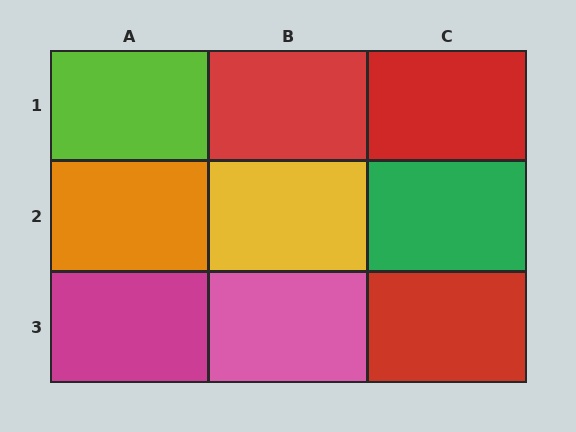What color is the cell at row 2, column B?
Yellow.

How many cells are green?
1 cell is green.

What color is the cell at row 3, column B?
Pink.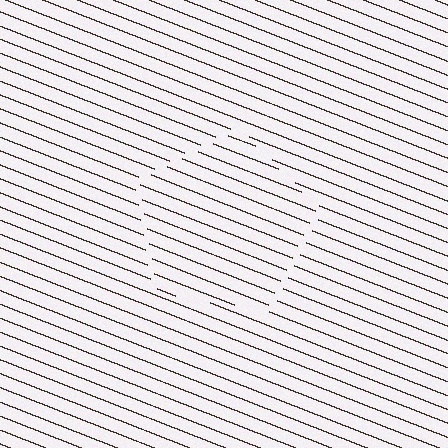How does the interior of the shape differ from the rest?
The interior of the shape contains the same grating, shifted by half a period — the contour is defined by the phase discontinuity where line-ends from the inner and outer gratings abut.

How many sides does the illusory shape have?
5 sides — the line-ends trace a pentagon.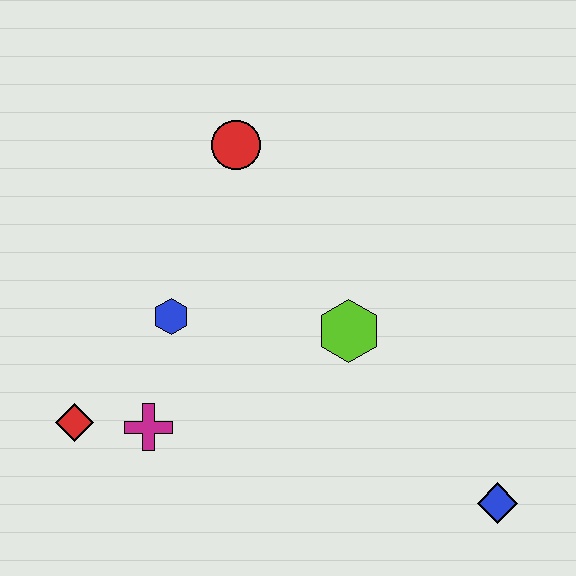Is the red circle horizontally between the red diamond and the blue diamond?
Yes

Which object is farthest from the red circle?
The blue diamond is farthest from the red circle.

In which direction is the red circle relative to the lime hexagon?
The red circle is above the lime hexagon.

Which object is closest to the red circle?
The blue hexagon is closest to the red circle.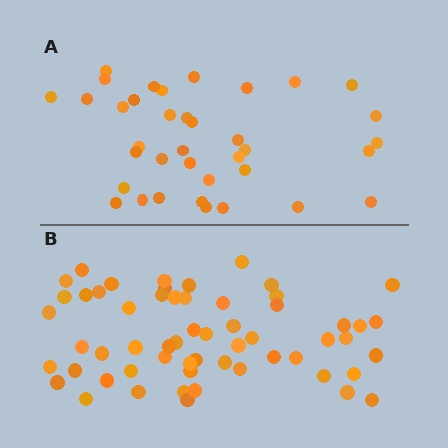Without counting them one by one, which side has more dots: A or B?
Region B (the bottom region) has more dots.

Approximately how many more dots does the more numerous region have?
Region B has approximately 20 more dots than region A.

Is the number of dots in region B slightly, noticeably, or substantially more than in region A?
Region B has substantially more. The ratio is roughly 1.6 to 1.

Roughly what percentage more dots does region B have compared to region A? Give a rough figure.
About 55% more.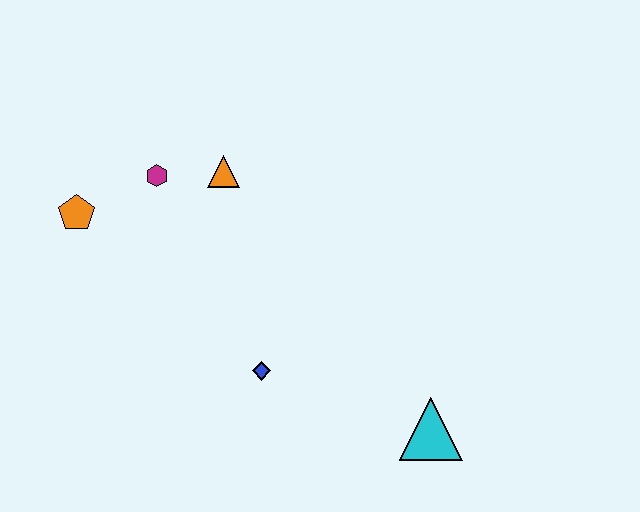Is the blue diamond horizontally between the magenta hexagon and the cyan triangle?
Yes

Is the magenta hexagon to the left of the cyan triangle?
Yes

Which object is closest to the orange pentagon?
The magenta hexagon is closest to the orange pentagon.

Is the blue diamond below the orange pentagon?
Yes